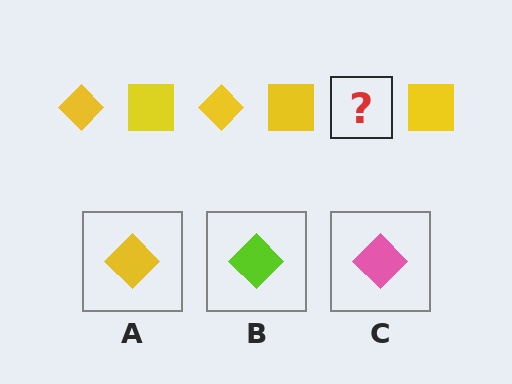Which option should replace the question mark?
Option A.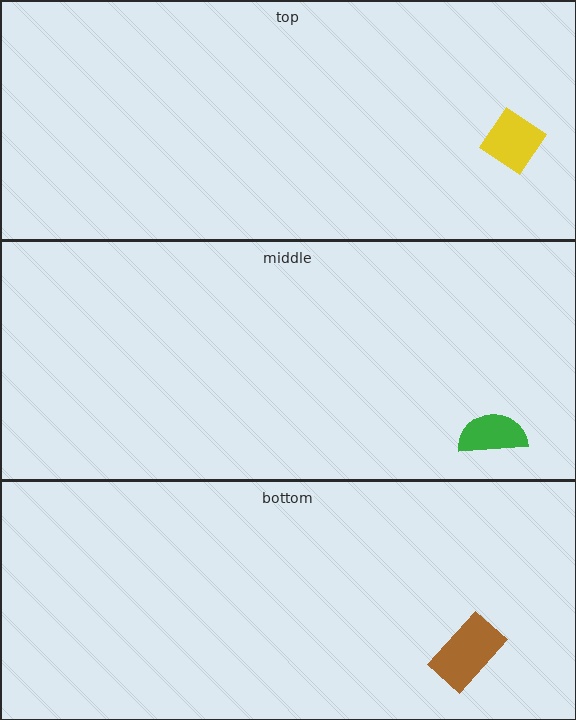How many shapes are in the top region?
1.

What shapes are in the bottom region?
The brown rectangle.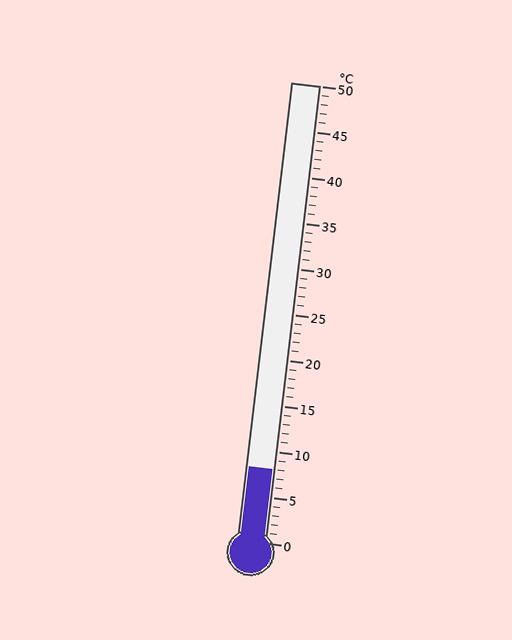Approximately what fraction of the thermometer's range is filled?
The thermometer is filled to approximately 15% of its range.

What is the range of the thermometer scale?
The thermometer scale ranges from 0°C to 50°C.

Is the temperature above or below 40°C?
The temperature is below 40°C.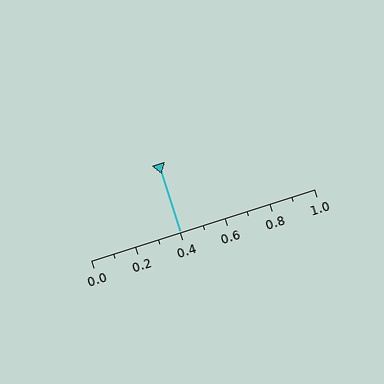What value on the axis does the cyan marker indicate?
The marker indicates approximately 0.4.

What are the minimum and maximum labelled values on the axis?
The axis runs from 0.0 to 1.0.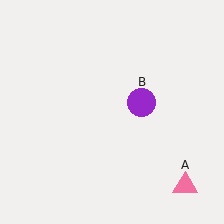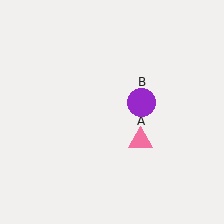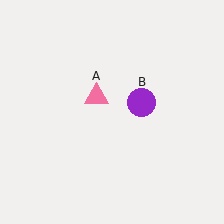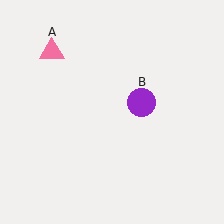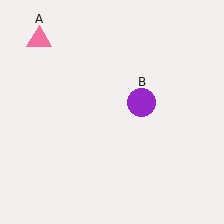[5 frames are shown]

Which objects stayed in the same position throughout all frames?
Purple circle (object B) remained stationary.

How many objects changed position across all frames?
1 object changed position: pink triangle (object A).